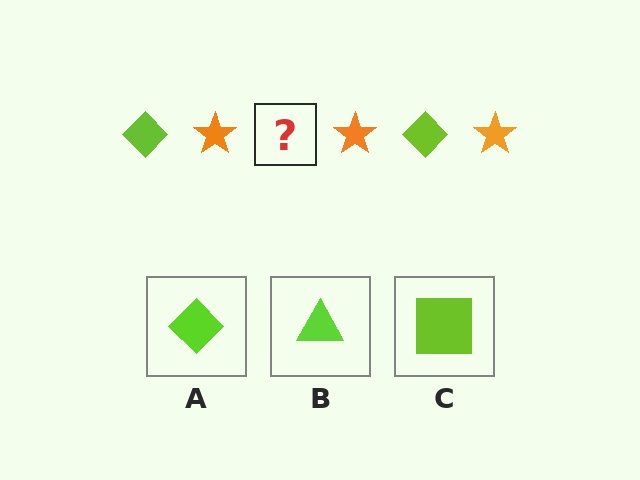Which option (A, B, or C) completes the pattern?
A.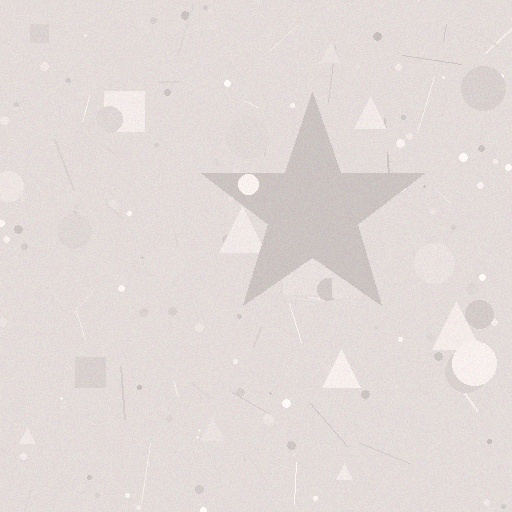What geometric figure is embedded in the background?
A star is embedded in the background.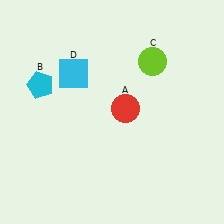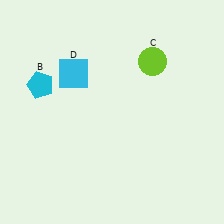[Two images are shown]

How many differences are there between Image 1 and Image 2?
There is 1 difference between the two images.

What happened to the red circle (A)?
The red circle (A) was removed in Image 2. It was in the top-right area of Image 1.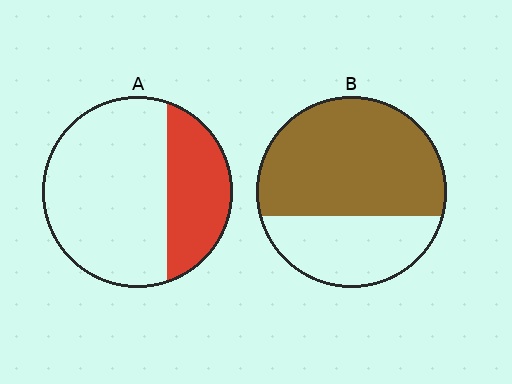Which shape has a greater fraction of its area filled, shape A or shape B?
Shape B.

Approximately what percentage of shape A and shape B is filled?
A is approximately 30% and B is approximately 65%.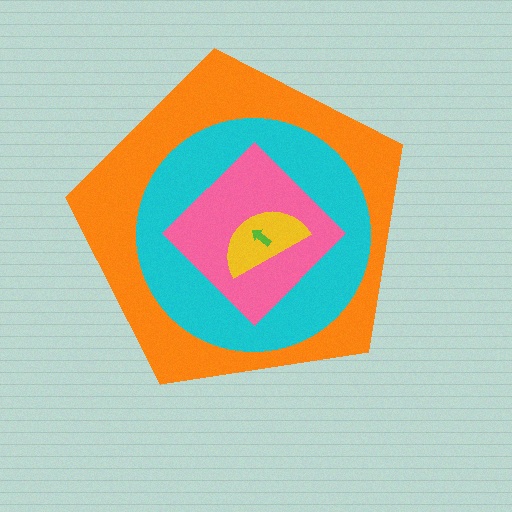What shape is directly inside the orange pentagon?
The cyan circle.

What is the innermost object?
The lime arrow.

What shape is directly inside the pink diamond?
The yellow semicircle.